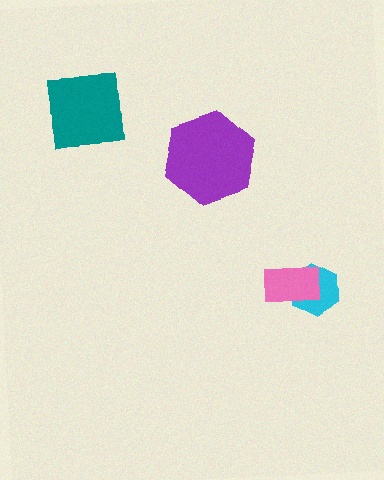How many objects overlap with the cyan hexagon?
1 object overlaps with the cyan hexagon.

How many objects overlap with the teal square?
0 objects overlap with the teal square.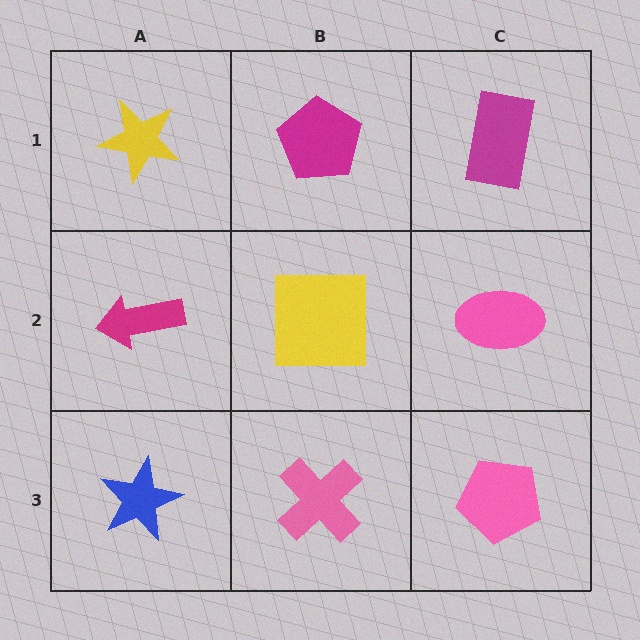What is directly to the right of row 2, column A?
A yellow square.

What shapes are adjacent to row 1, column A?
A magenta arrow (row 2, column A), a magenta pentagon (row 1, column B).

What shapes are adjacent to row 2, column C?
A magenta rectangle (row 1, column C), a pink pentagon (row 3, column C), a yellow square (row 2, column B).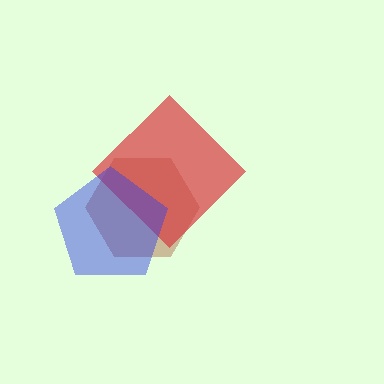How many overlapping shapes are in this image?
There are 3 overlapping shapes in the image.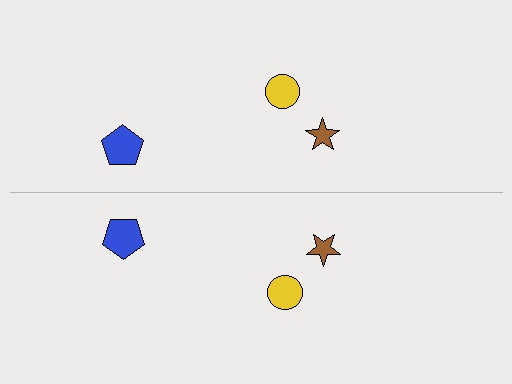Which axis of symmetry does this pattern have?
The pattern has a horizontal axis of symmetry running through the center of the image.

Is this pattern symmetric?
Yes, this pattern has bilateral (reflection) symmetry.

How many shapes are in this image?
There are 6 shapes in this image.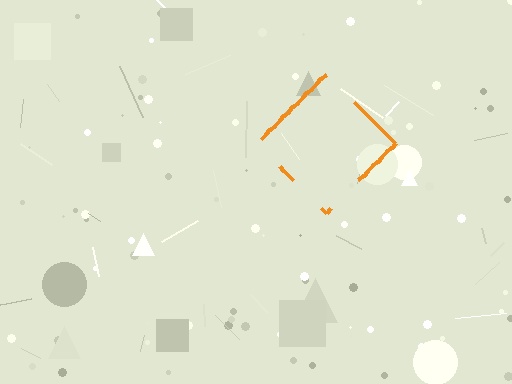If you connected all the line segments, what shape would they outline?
They would outline a diamond.